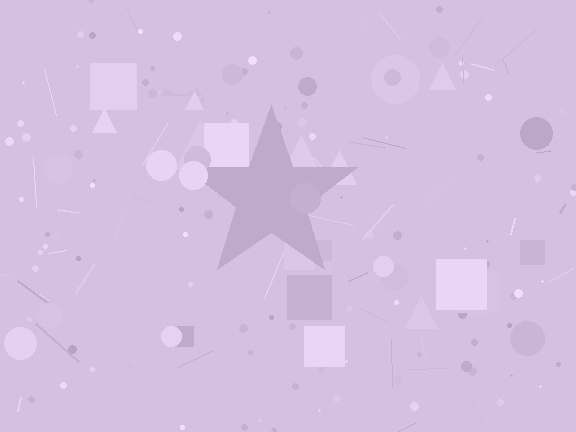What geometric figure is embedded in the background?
A star is embedded in the background.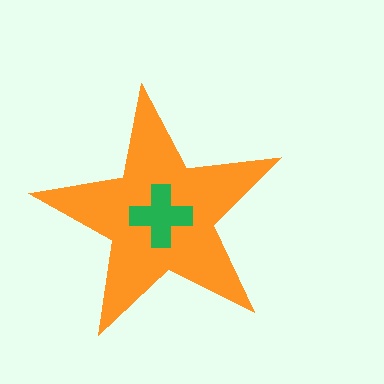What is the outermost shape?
The orange star.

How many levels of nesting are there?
2.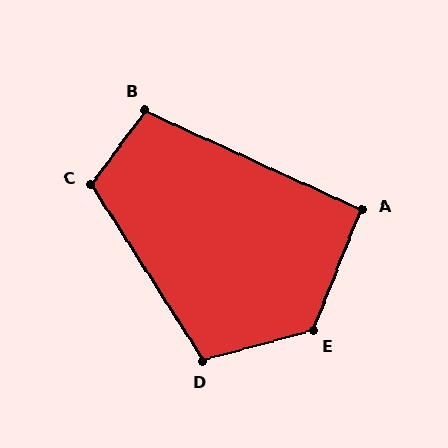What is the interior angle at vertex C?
Approximately 112 degrees (obtuse).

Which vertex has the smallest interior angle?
A, at approximately 93 degrees.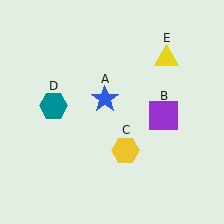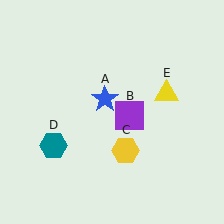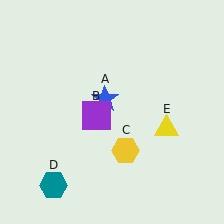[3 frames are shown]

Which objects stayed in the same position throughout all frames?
Blue star (object A) and yellow hexagon (object C) remained stationary.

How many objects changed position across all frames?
3 objects changed position: purple square (object B), teal hexagon (object D), yellow triangle (object E).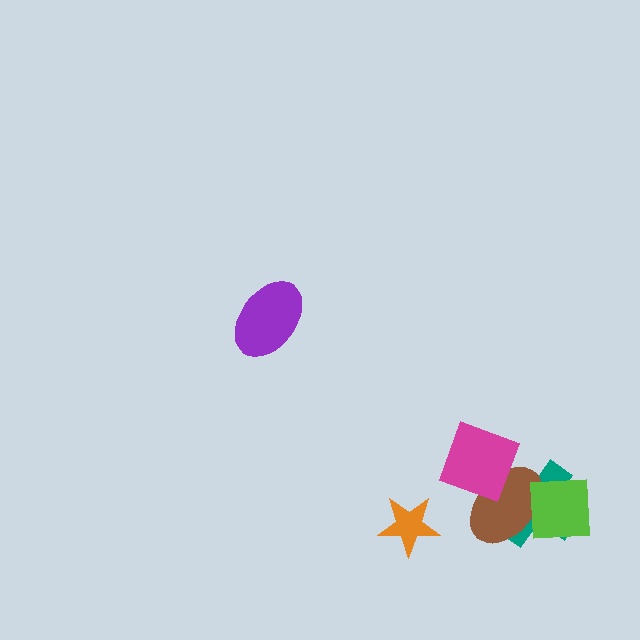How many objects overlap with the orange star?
0 objects overlap with the orange star.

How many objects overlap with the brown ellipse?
3 objects overlap with the brown ellipse.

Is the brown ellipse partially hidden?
Yes, it is partially covered by another shape.